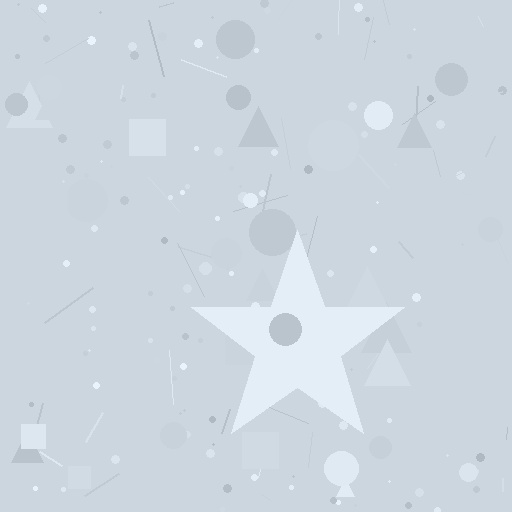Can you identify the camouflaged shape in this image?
The camouflaged shape is a star.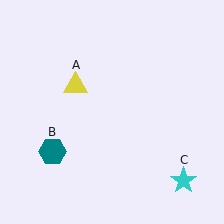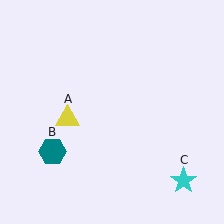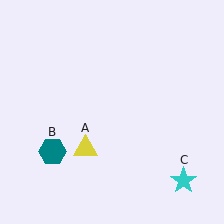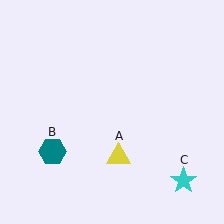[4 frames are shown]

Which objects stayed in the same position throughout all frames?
Teal hexagon (object B) and cyan star (object C) remained stationary.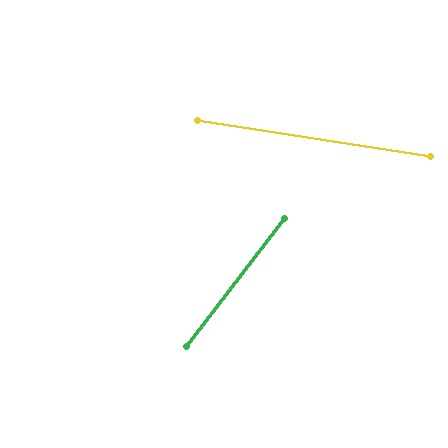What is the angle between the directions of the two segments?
Approximately 62 degrees.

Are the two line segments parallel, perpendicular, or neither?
Neither parallel nor perpendicular — they differ by about 62°.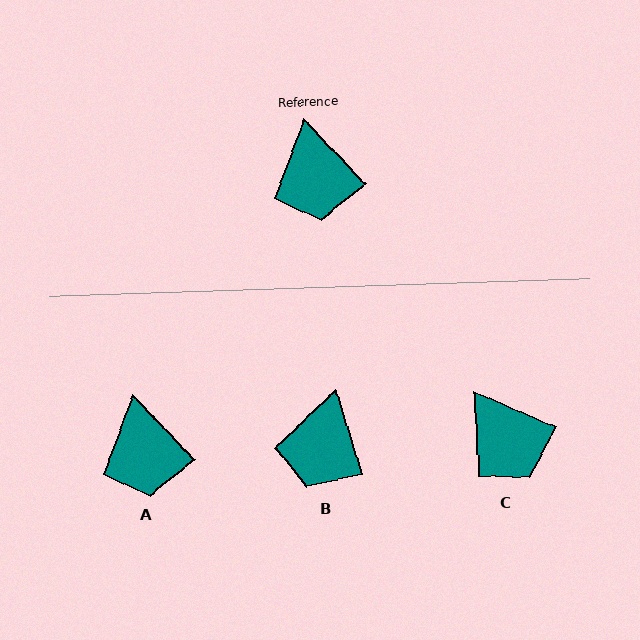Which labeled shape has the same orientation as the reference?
A.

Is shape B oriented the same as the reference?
No, it is off by about 26 degrees.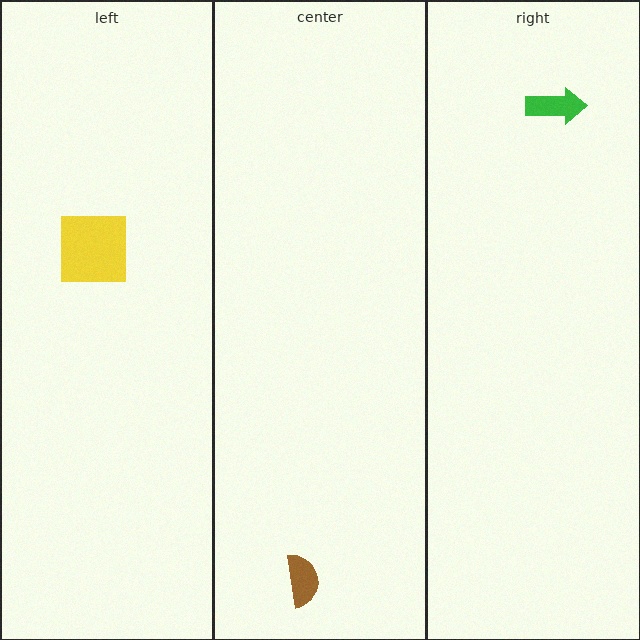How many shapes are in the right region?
1.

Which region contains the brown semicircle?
The center region.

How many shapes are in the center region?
1.